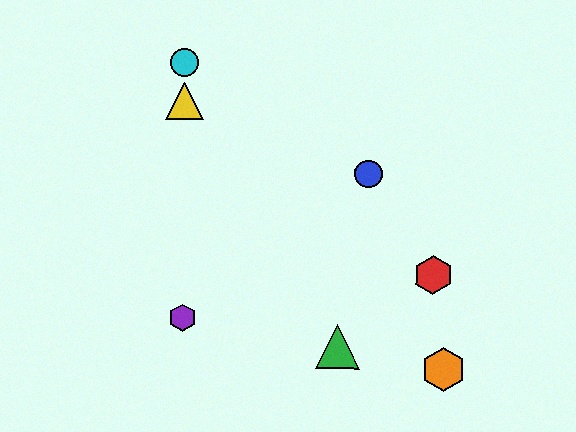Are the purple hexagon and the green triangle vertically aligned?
No, the purple hexagon is at x≈183 and the green triangle is at x≈338.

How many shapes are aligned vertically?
3 shapes (the yellow triangle, the purple hexagon, the cyan circle) are aligned vertically.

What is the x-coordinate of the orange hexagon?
The orange hexagon is at x≈443.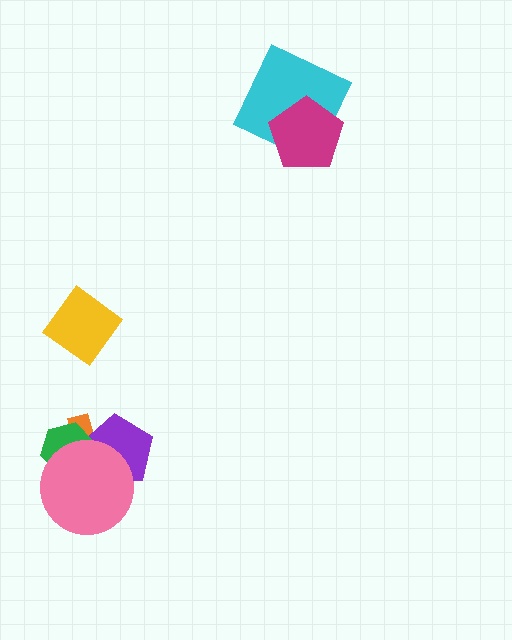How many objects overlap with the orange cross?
3 objects overlap with the orange cross.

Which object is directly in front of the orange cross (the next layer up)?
The purple pentagon is directly in front of the orange cross.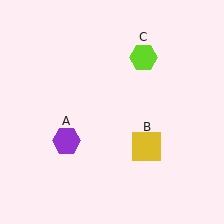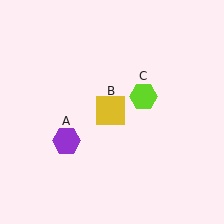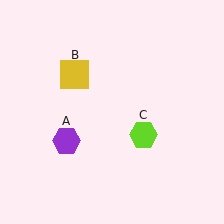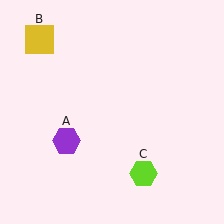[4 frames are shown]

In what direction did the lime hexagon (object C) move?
The lime hexagon (object C) moved down.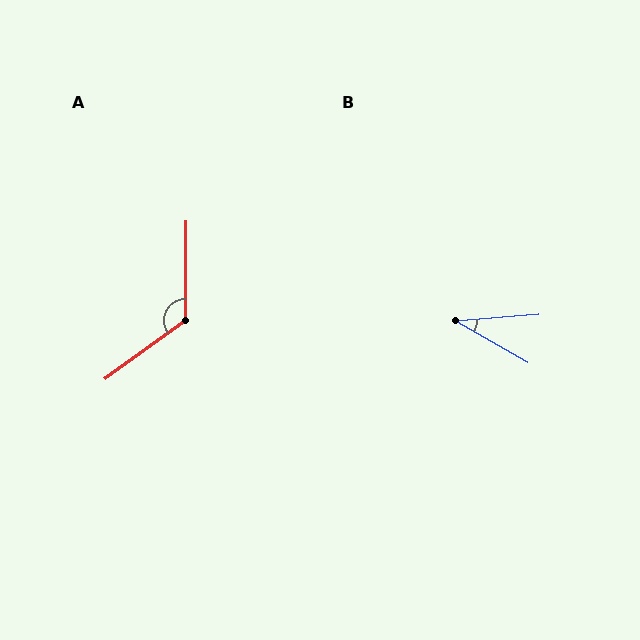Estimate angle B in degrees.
Approximately 34 degrees.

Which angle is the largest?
A, at approximately 126 degrees.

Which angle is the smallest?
B, at approximately 34 degrees.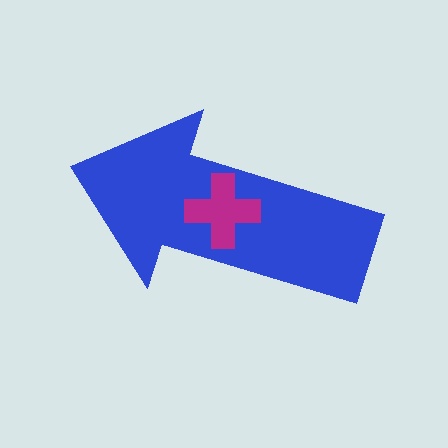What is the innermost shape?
The magenta cross.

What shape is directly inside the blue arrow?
The magenta cross.